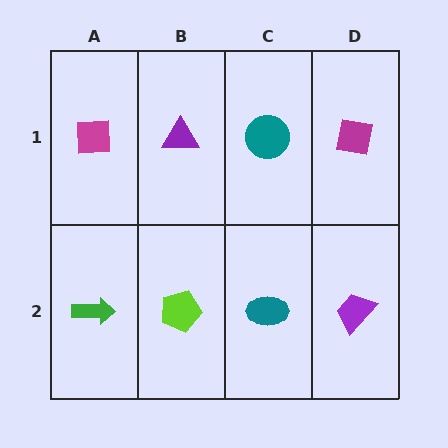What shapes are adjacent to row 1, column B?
A lime pentagon (row 2, column B), a magenta square (row 1, column A), a teal circle (row 1, column C).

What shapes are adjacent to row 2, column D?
A magenta square (row 1, column D), a teal ellipse (row 2, column C).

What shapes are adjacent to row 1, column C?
A teal ellipse (row 2, column C), a purple triangle (row 1, column B), a magenta square (row 1, column D).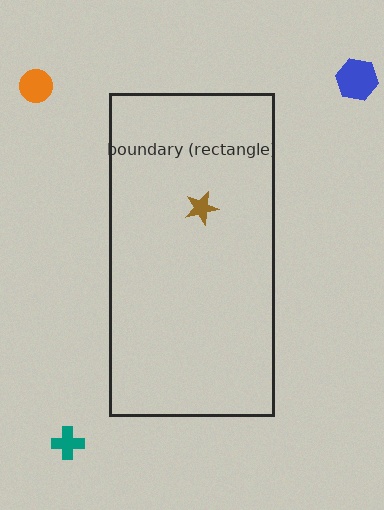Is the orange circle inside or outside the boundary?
Outside.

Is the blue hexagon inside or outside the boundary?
Outside.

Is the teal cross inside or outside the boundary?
Outside.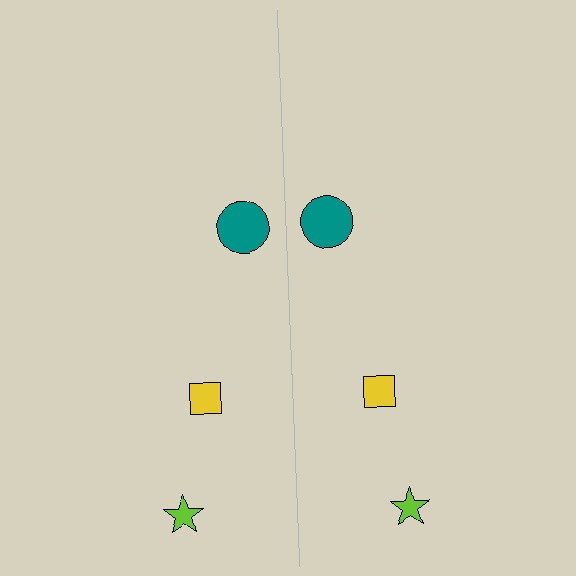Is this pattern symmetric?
Yes, this pattern has bilateral (reflection) symmetry.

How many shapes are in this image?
There are 6 shapes in this image.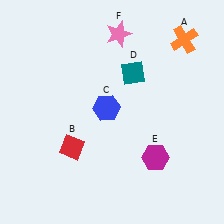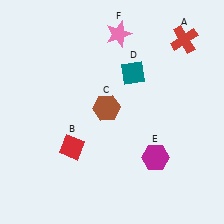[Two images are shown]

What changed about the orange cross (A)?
In Image 1, A is orange. In Image 2, it changed to red.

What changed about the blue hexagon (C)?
In Image 1, C is blue. In Image 2, it changed to brown.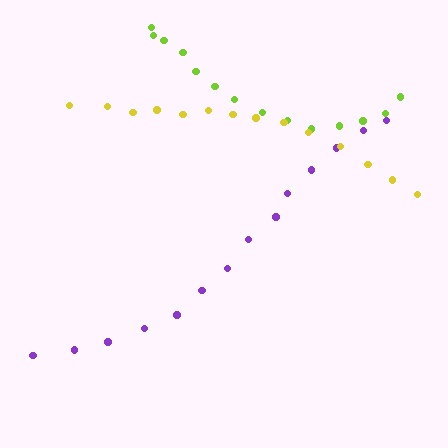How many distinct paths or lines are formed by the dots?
There are 3 distinct paths.